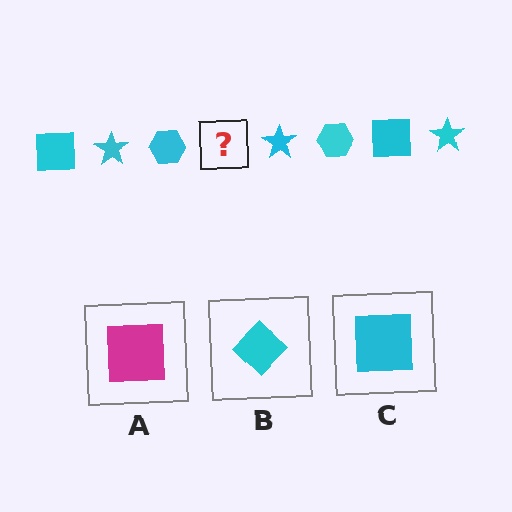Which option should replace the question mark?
Option C.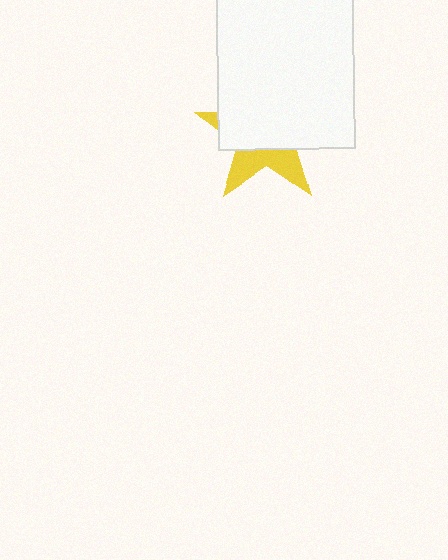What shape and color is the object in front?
The object in front is a white rectangle.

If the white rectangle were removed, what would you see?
You would see the complete yellow star.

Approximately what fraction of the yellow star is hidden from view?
Roughly 66% of the yellow star is hidden behind the white rectangle.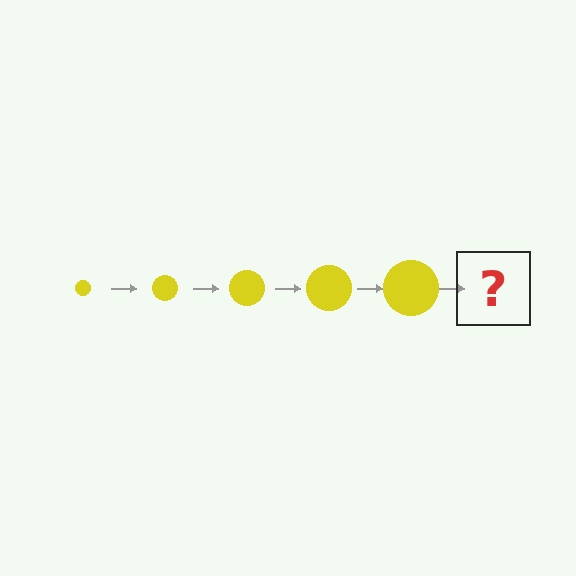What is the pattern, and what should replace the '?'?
The pattern is that the circle gets progressively larger each step. The '?' should be a yellow circle, larger than the previous one.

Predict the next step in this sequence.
The next step is a yellow circle, larger than the previous one.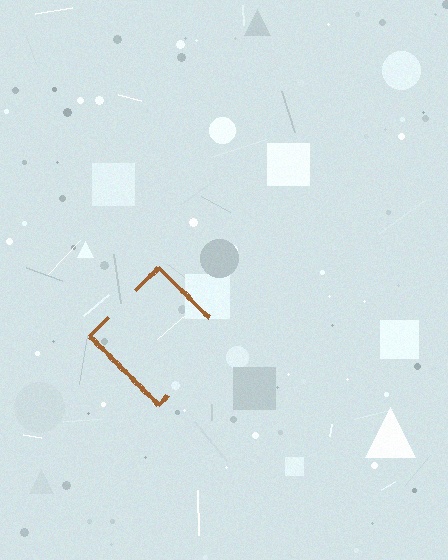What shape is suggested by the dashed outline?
The dashed outline suggests a diamond.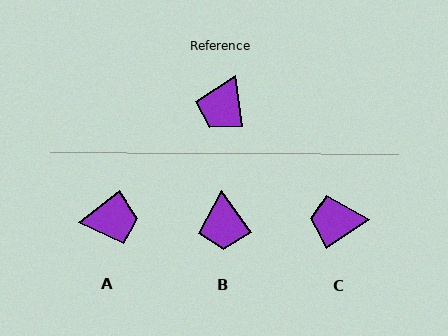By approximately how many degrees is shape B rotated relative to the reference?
Approximately 28 degrees counter-clockwise.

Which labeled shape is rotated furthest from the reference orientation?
A, about 122 degrees away.